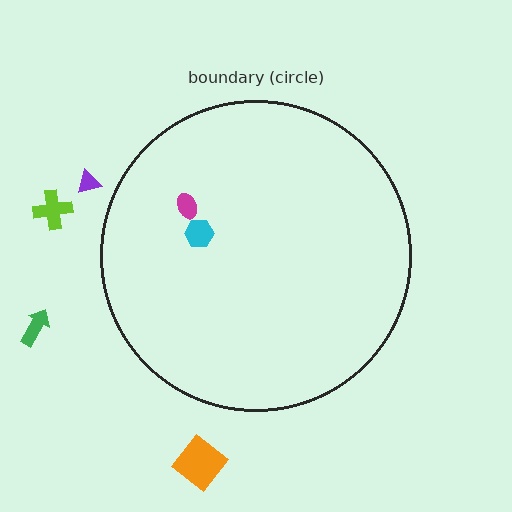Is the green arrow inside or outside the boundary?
Outside.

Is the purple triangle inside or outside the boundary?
Outside.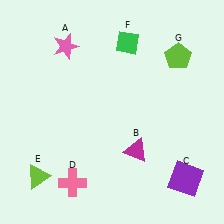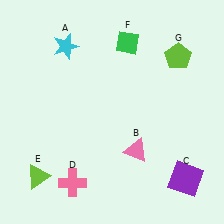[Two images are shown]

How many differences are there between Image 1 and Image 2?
There are 2 differences between the two images.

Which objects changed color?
A changed from pink to cyan. B changed from magenta to pink.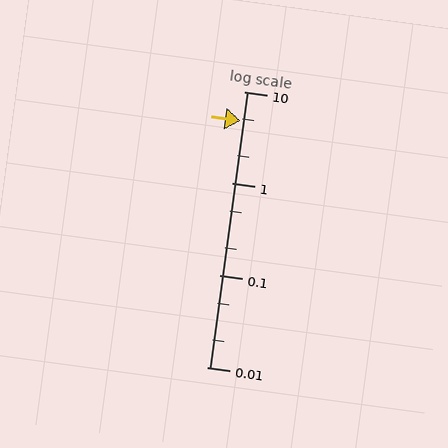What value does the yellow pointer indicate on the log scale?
The pointer indicates approximately 4.8.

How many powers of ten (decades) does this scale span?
The scale spans 3 decades, from 0.01 to 10.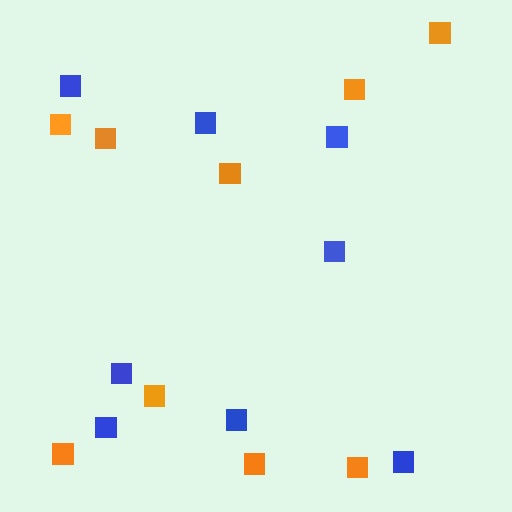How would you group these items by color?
There are 2 groups: one group of orange squares (9) and one group of blue squares (8).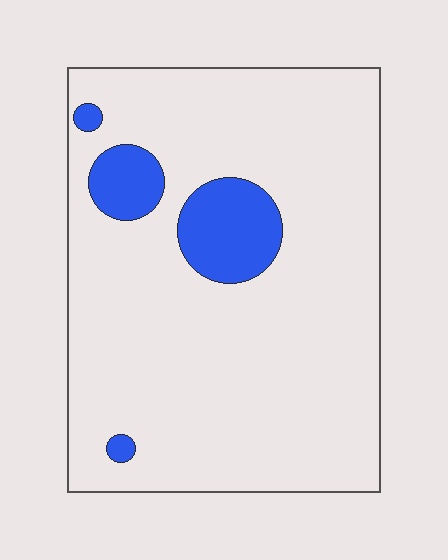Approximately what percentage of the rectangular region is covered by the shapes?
Approximately 10%.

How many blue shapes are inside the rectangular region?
4.